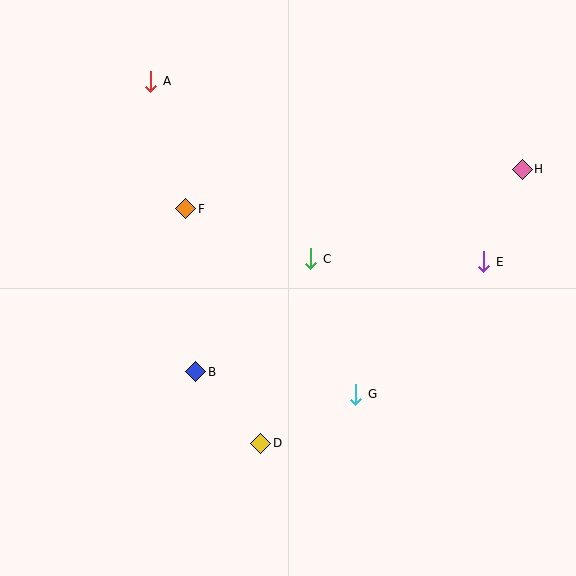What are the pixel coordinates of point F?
Point F is at (186, 209).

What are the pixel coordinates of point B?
Point B is at (196, 372).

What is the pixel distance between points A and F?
The distance between A and F is 132 pixels.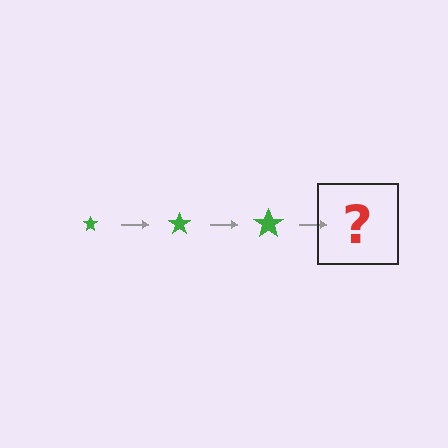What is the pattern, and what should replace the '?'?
The pattern is that the star gets progressively larger each step. The '?' should be a green star, larger than the previous one.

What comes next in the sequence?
The next element should be a green star, larger than the previous one.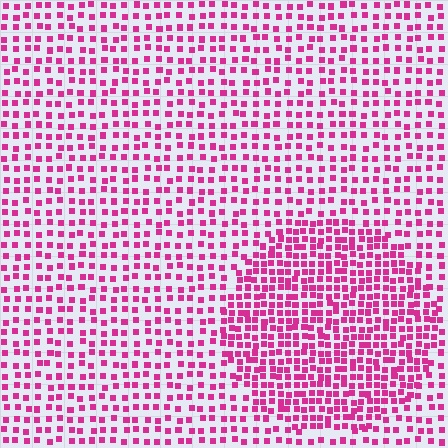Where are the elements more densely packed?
The elements are more densely packed inside the circle boundary.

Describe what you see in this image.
The image contains small magenta elements arranged at two different densities. A circle-shaped region is visible where the elements are more densely packed than the surrounding area.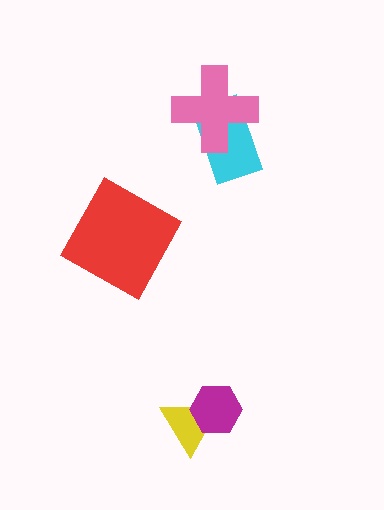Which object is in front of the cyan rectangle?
The pink cross is in front of the cyan rectangle.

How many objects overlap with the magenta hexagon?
1 object overlaps with the magenta hexagon.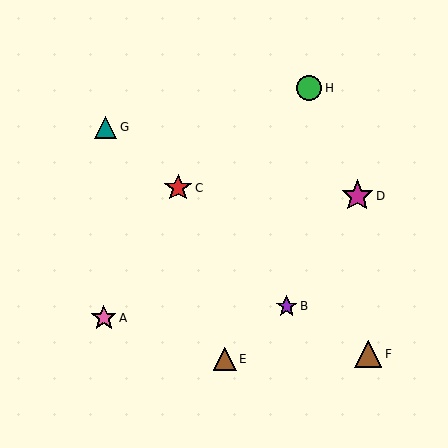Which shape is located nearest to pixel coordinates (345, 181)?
The magenta star (labeled D) at (357, 196) is nearest to that location.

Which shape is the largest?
The magenta star (labeled D) is the largest.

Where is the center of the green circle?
The center of the green circle is at (309, 88).